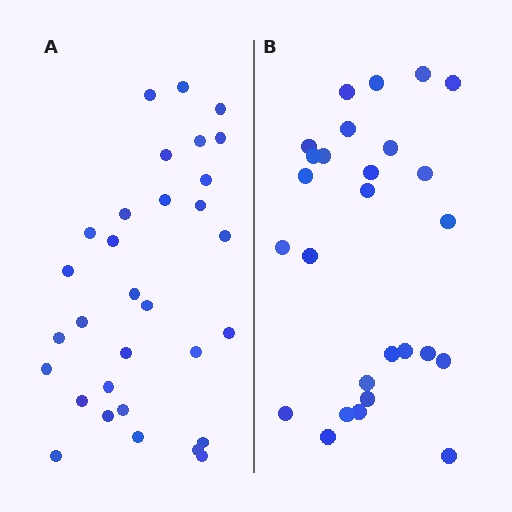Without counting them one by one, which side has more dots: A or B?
Region A (the left region) has more dots.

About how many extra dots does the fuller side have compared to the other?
Region A has about 4 more dots than region B.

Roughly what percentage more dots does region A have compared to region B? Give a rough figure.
About 15% more.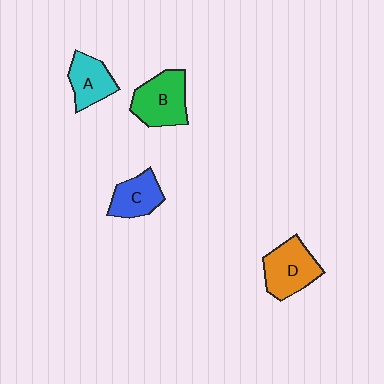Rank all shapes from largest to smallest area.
From largest to smallest: B (green), D (orange), A (cyan), C (blue).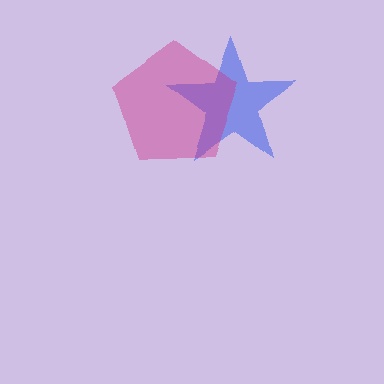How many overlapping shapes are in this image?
There are 2 overlapping shapes in the image.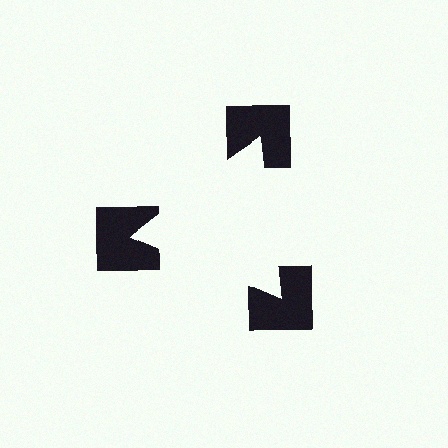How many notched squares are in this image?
There are 3 — one at each vertex of the illusory triangle.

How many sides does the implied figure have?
3 sides.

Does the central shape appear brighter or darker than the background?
It typically appears slightly brighter than the background, even though no actual brightness change is drawn.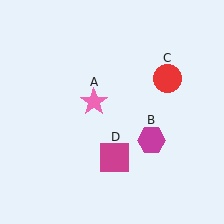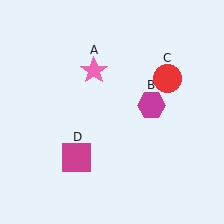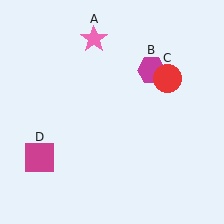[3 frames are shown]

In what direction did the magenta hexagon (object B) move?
The magenta hexagon (object B) moved up.